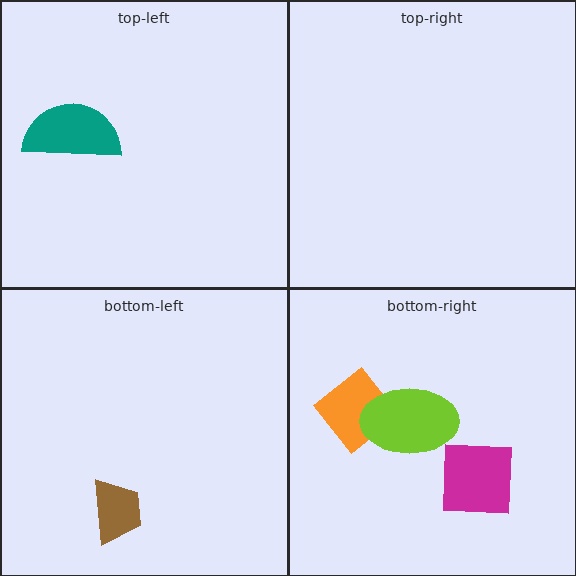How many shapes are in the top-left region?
1.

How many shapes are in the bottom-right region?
3.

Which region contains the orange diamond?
The bottom-right region.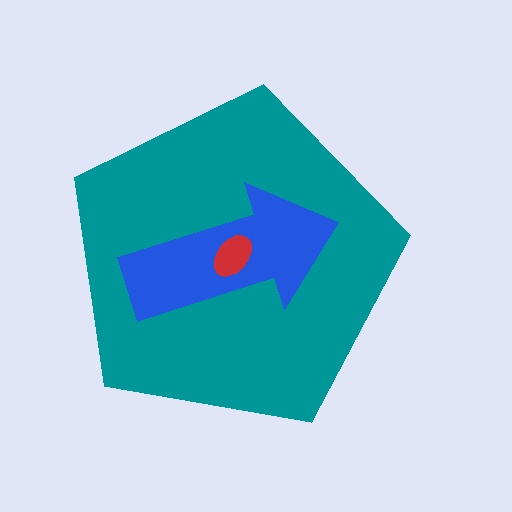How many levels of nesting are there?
3.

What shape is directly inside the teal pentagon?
The blue arrow.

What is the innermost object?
The red ellipse.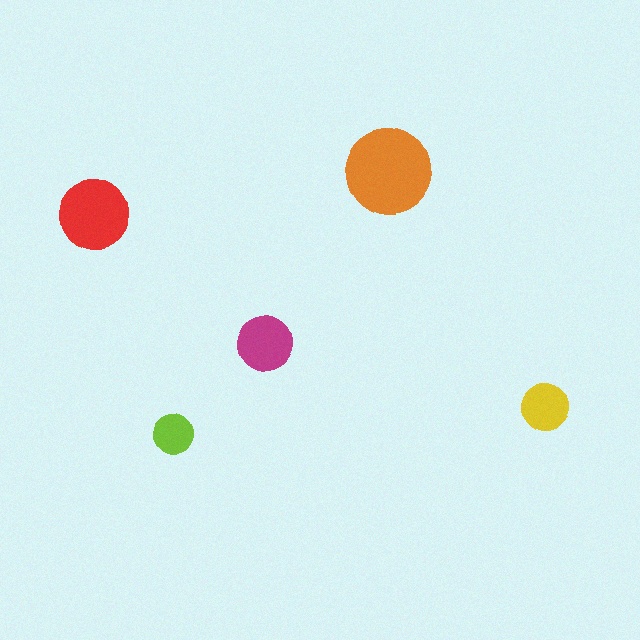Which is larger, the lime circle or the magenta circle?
The magenta one.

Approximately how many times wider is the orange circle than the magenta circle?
About 1.5 times wider.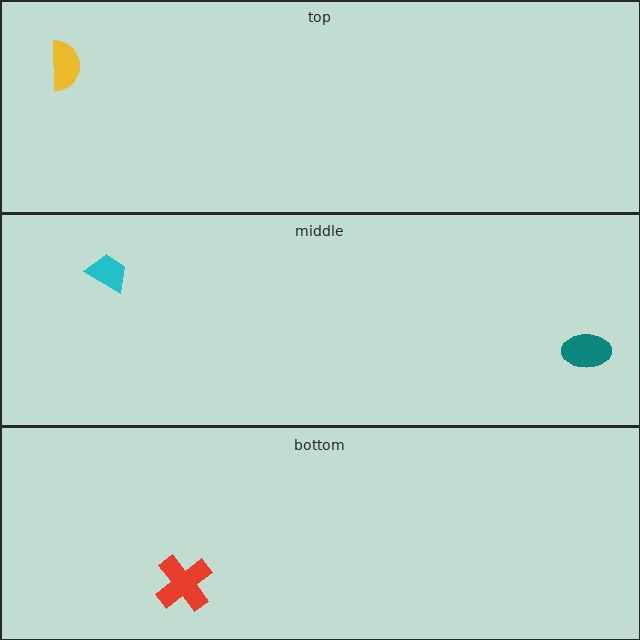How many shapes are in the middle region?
2.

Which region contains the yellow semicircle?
The top region.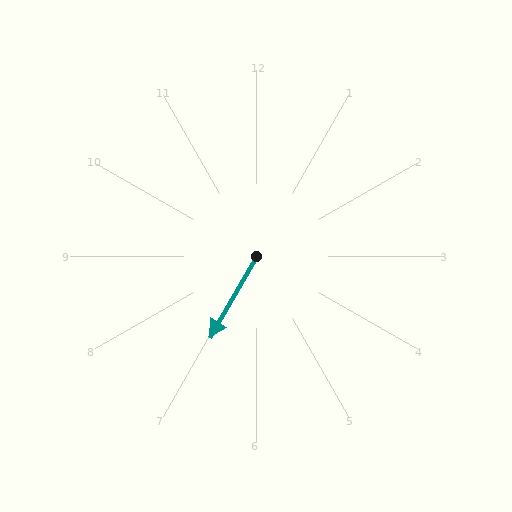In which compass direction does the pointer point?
Southwest.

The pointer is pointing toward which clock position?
Roughly 7 o'clock.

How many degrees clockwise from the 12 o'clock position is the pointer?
Approximately 210 degrees.